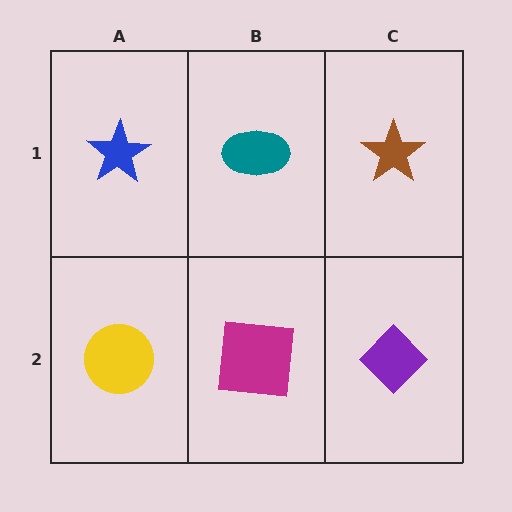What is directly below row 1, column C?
A purple diamond.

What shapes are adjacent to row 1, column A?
A yellow circle (row 2, column A), a teal ellipse (row 1, column B).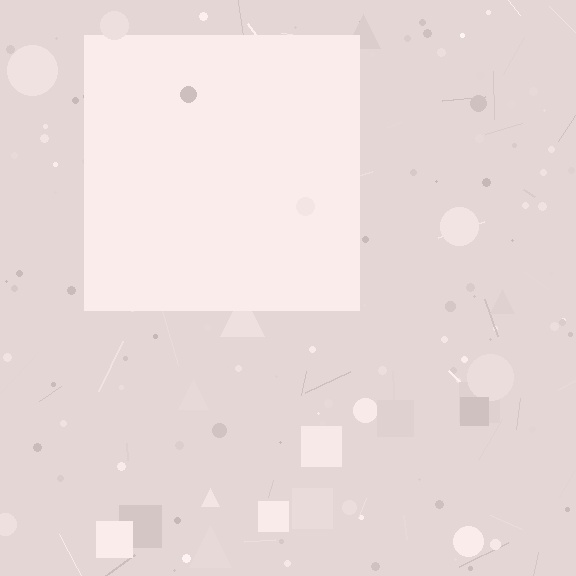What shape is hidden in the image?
A square is hidden in the image.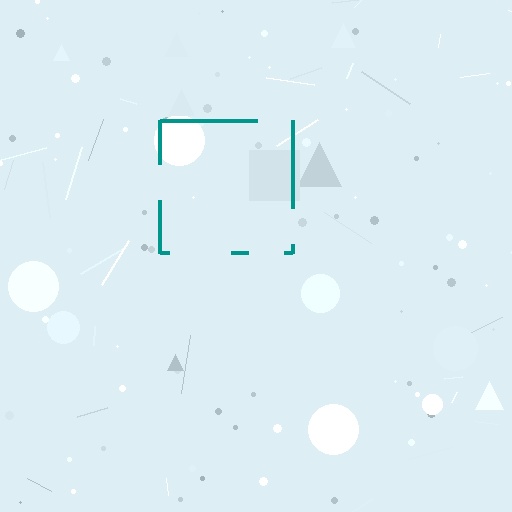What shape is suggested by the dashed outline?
The dashed outline suggests a square.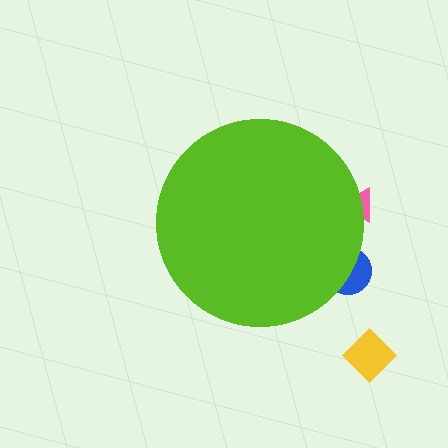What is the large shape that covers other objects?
A lime circle.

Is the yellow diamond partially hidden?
No, the yellow diamond is fully visible.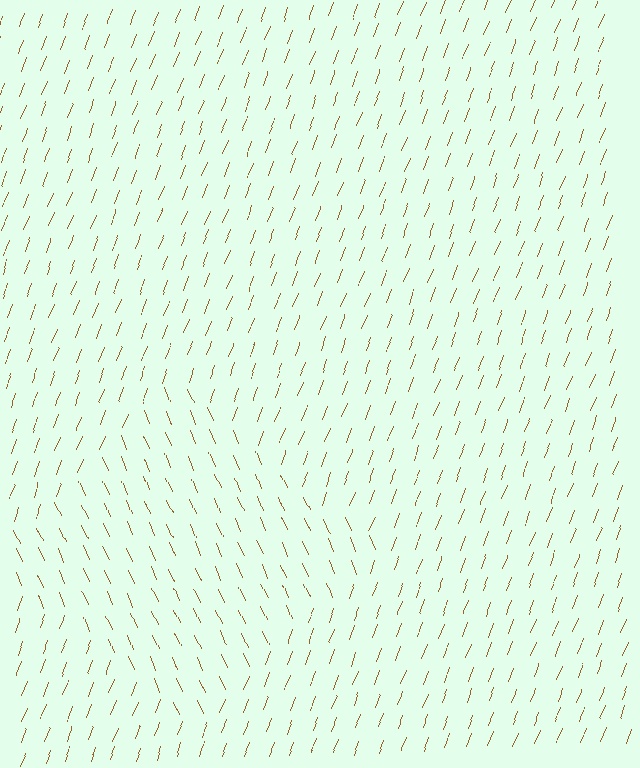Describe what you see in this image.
The image is filled with small brown line segments. A diamond region in the image has lines oriented differently from the surrounding lines, creating a visible texture boundary.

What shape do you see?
I see a diamond.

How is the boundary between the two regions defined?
The boundary is defined purely by a change in line orientation (approximately 45 degrees difference). All lines are the same color and thickness.